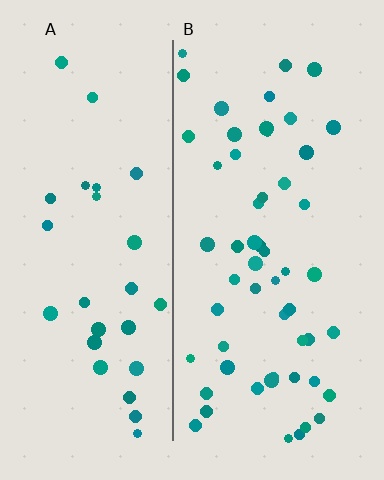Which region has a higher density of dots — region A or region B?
B (the right).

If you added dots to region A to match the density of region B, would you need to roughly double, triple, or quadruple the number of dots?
Approximately double.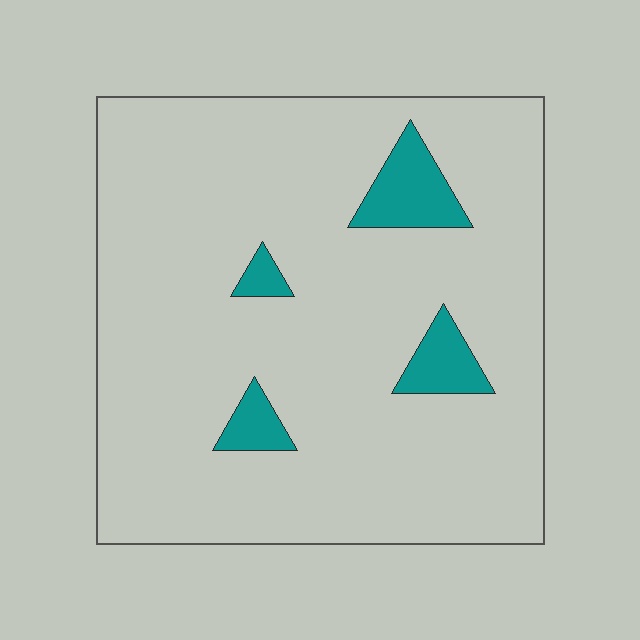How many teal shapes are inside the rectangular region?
4.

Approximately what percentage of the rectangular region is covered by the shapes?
Approximately 10%.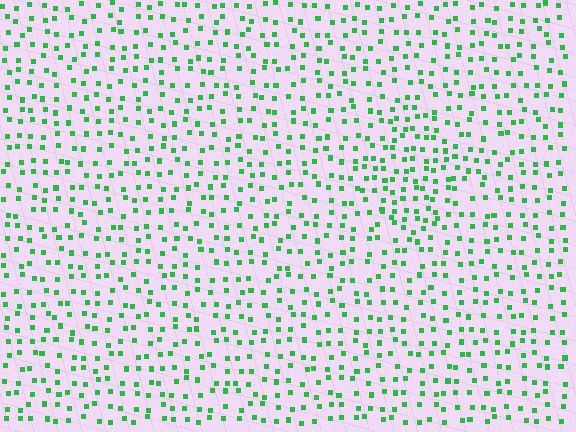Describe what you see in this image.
The image contains small green elements arranged at two different densities. A diamond-shaped region is visible where the elements are more densely packed than the surrounding area.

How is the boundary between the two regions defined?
The boundary is defined by a change in element density (approximately 1.6x ratio). All elements are the same color, size, and shape.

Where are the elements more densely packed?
The elements are more densely packed inside the diamond boundary.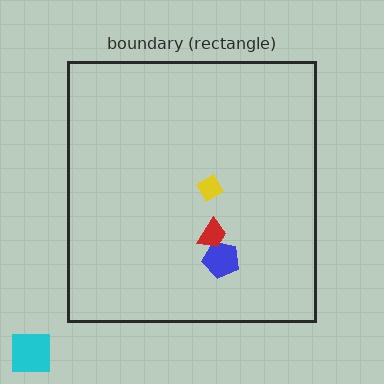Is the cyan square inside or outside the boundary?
Outside.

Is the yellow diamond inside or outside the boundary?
Inside.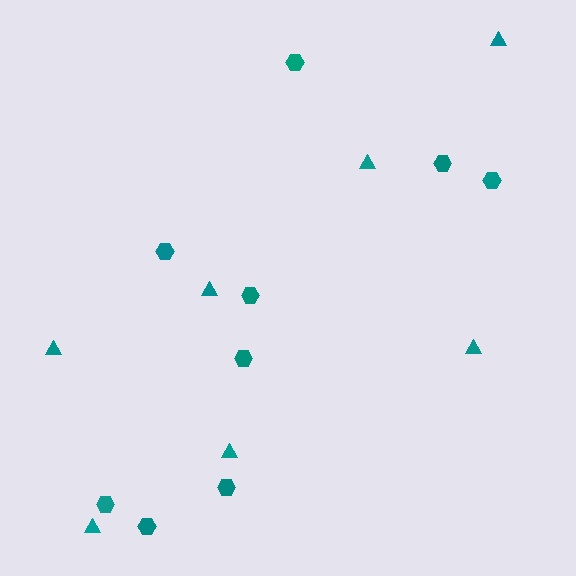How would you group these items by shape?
There are 2 groups: one group of hexagons (9) and one group of triangles (7).